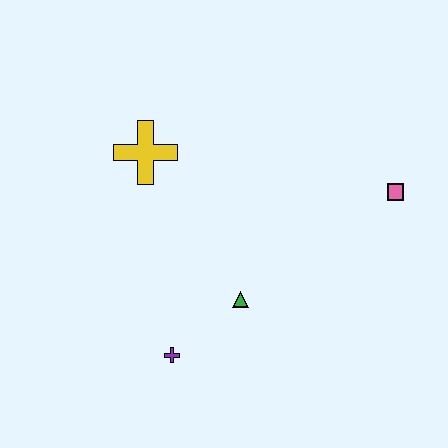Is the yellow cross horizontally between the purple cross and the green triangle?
No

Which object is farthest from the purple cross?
The pink square is farthest from the purple cross.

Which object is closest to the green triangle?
The purple cross is closest to the green triangle.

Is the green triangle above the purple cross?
Yes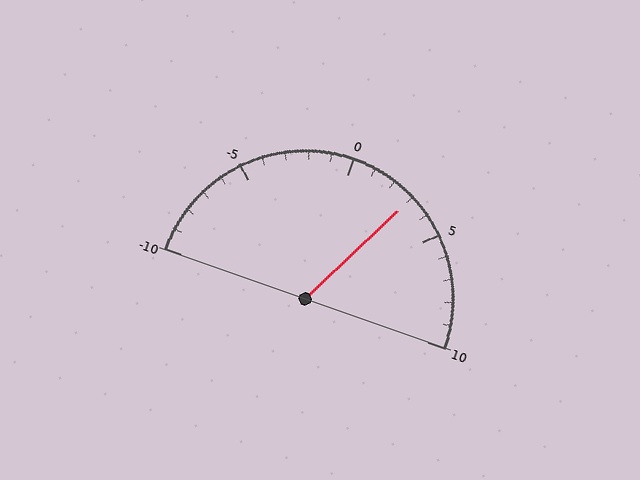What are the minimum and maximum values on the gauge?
The gauge ranges from -10 to 10.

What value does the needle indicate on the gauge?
The needle indicates approximately 3.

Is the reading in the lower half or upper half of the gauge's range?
The reading is in the upper half of the range (-10 to 10).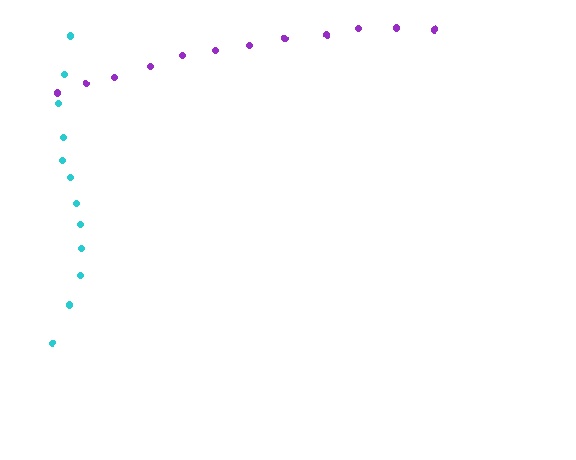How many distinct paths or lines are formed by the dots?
There are 2 distinct paths.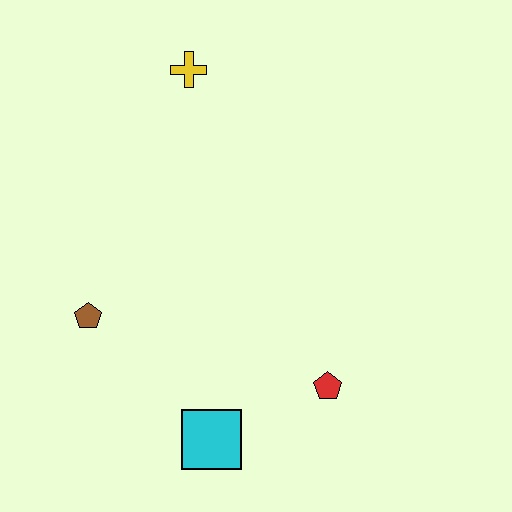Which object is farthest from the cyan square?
The yellow cross is farthest from the cyan square.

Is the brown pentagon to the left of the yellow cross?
Yes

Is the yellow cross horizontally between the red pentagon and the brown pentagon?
Yes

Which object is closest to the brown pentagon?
The cyan square is closest to the brown pentagon.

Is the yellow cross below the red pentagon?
No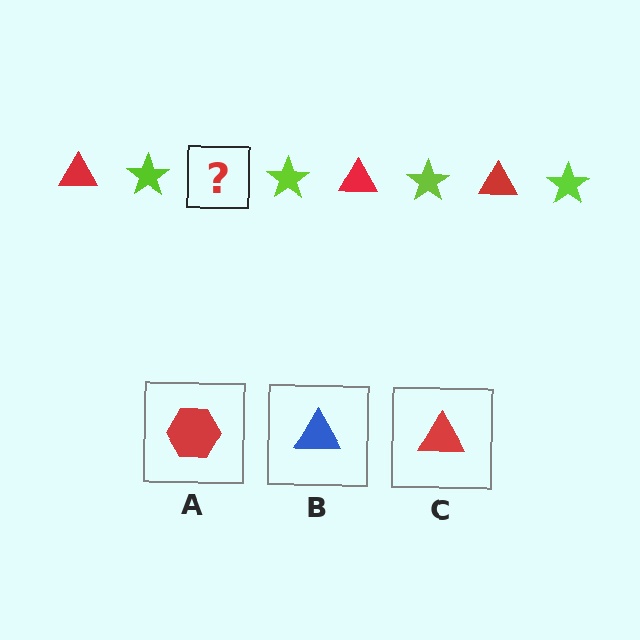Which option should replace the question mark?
Option C.